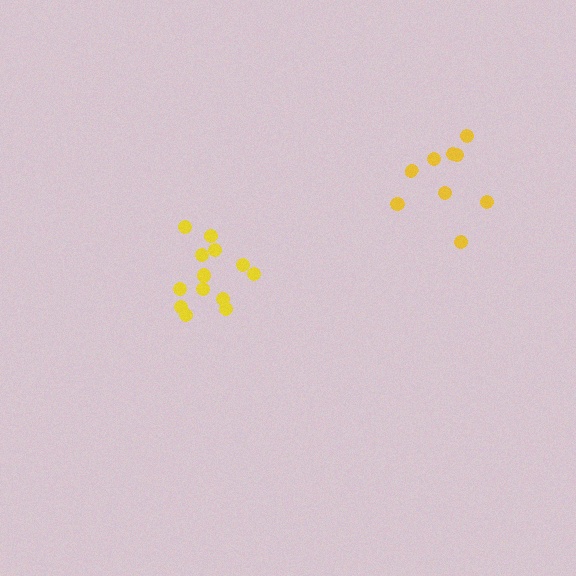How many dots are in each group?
Group 1: 9 dots, Group 2: 13 dots (22 total).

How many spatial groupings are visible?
There are 2 spatial groupings.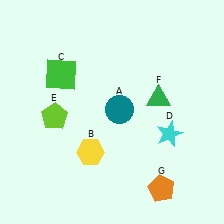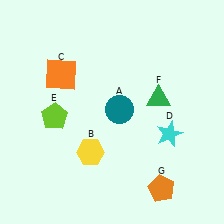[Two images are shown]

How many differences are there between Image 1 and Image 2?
There is 1 difference between the two images.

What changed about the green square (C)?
In Image 1, C is green. In Image 2, it changed to orange.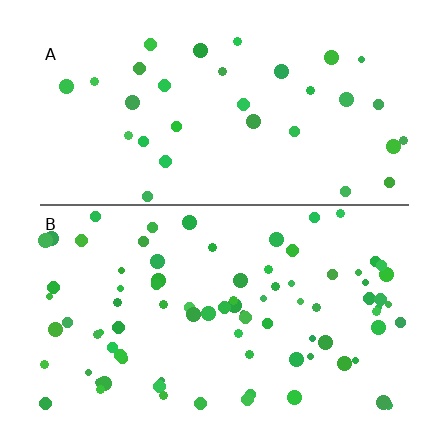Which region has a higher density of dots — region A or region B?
B (the bottom).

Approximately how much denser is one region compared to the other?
Approximately 2.4× — region B over region A.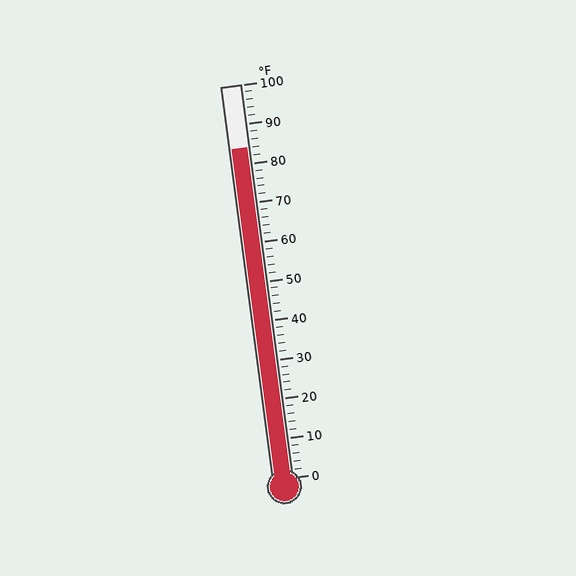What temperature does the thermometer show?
The thermometer shows approximately 84°F.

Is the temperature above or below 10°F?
The temperature is above 10°F.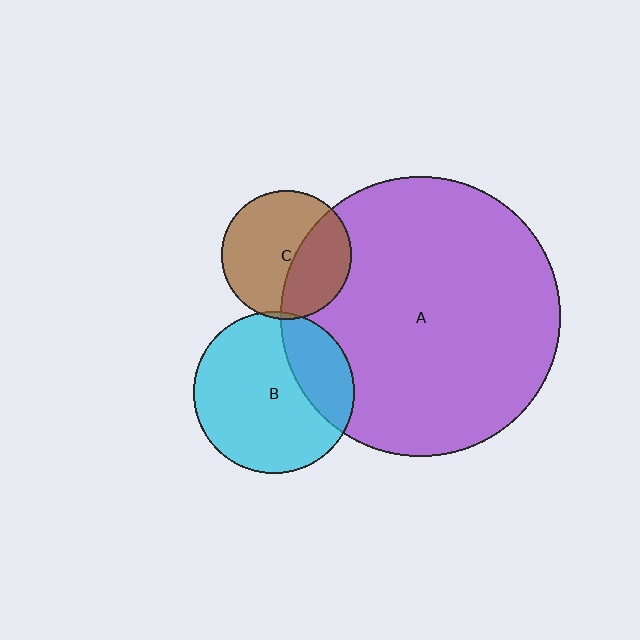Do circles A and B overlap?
Yes.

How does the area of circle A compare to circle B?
Approximately 3.0 times.